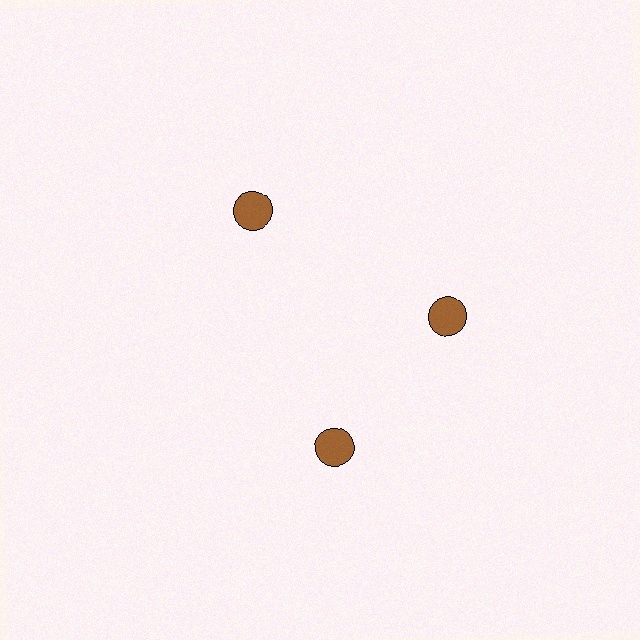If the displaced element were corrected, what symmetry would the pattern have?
It would have 3-fold rotational symmetry — the pattern would map onto itself every 120 degrees.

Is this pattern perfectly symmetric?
No. The 3 brown circles are arranged in a ring, but one element near the 7 o'clock position is rotated out of alignment along the ring, breaking the 3-fold rotational symmetry.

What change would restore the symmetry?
The symmetry would be restored by rotating it back into even spacing with its neighbors so that all 3 circles sit at equal angles and equal distance from the center.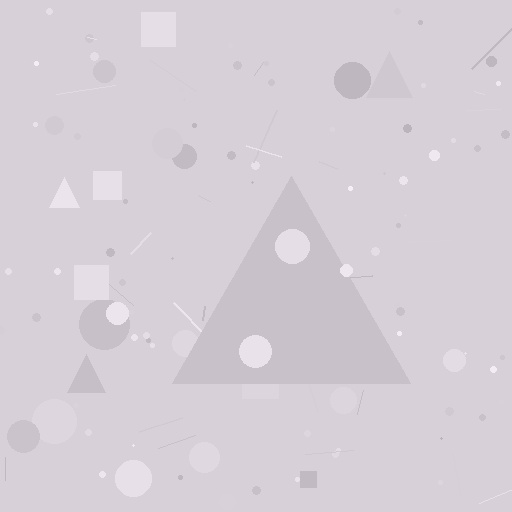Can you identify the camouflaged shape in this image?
The camouflaged shape is a triangle.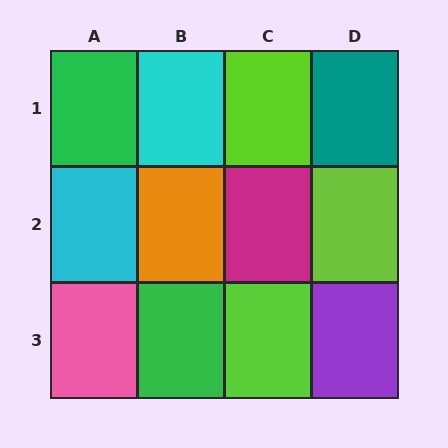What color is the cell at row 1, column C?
Lime.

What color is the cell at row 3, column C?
Lime.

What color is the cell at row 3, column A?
Pink.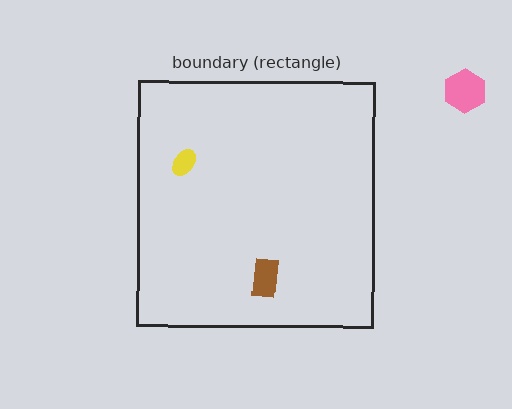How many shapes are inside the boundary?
2 inside, 1 outside.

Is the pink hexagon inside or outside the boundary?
Outside.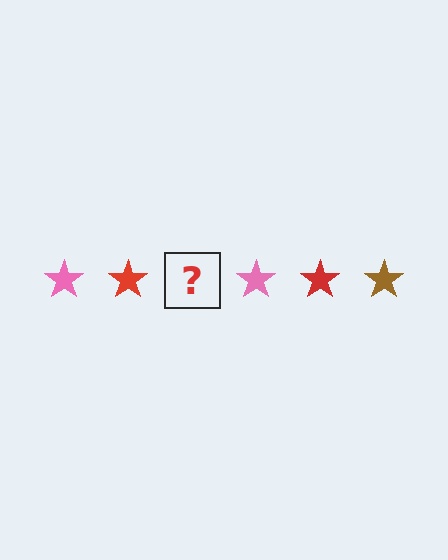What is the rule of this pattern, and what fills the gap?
The rule is that the pattern cycles through pink, red, brown stars. The gap should be filled with a brown star.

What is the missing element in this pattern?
The missing element is a brown star.